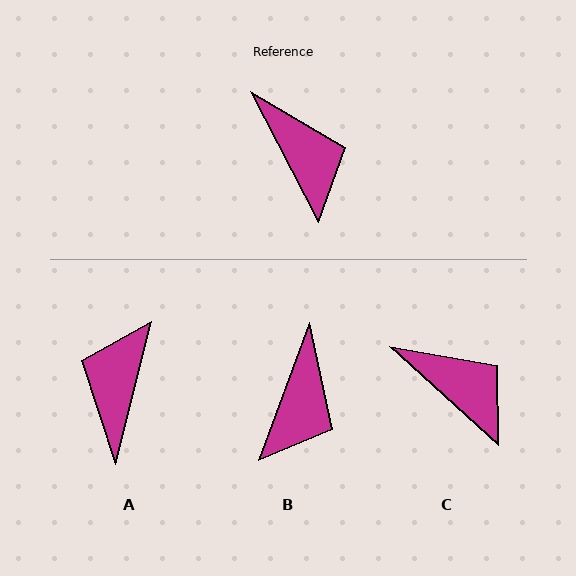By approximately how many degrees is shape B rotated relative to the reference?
Approximately 48 degrees clockwise.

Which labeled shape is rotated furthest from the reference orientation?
A, about 139 degrees away.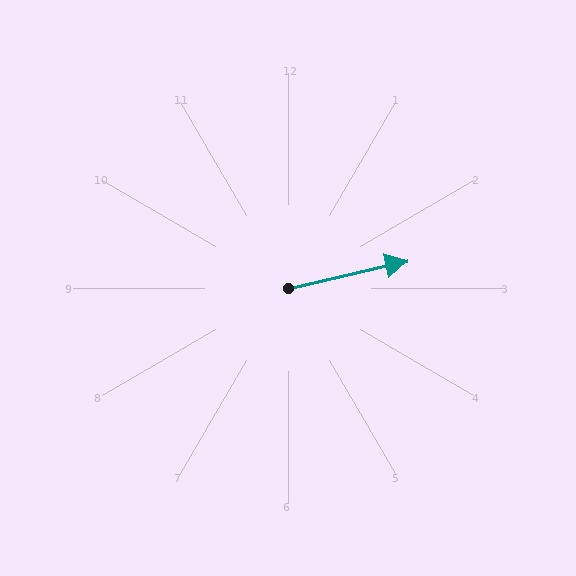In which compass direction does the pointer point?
East.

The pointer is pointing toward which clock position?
Roughly 3 o'clock.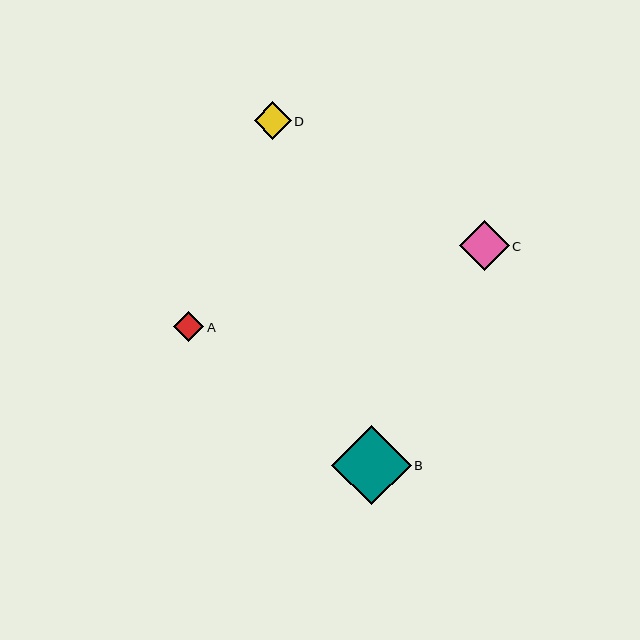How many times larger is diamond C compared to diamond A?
Diamond C is approximately 1.7 times the size of diamond A.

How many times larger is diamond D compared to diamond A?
Diamond D is approximately 1.2 times the size of diamond A.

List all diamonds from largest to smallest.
From largest to smallest: B, C, D, A.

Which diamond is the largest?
Diamond B is the largest with a size of approximately 80 pixels.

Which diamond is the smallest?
Diamond A is the smallest with a size of approximately 30 pixels.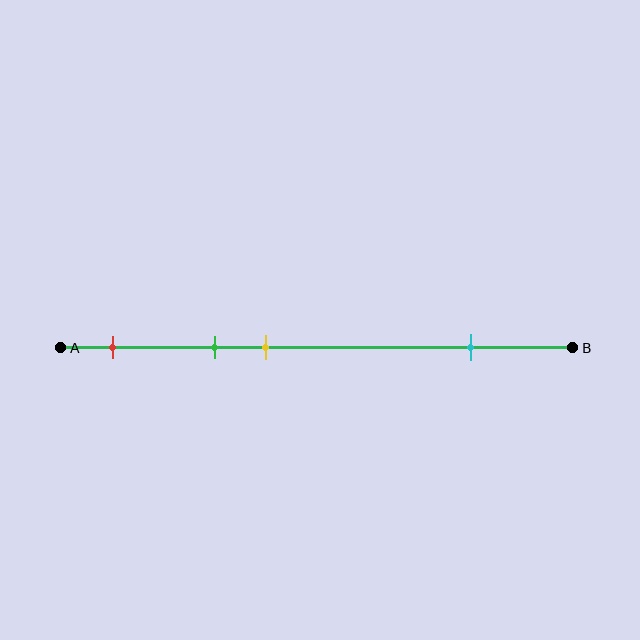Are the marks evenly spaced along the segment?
No, the marks are not evenly spaced.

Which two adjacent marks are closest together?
The green and yellow marks are the closest adjacent pair.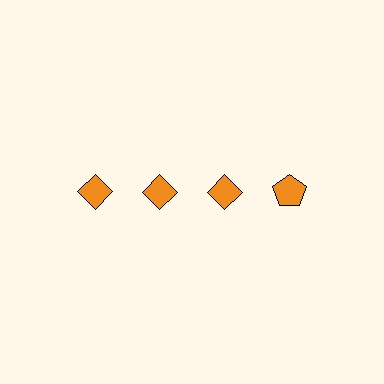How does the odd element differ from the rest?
It has a different shape: pentagon instead of diamond.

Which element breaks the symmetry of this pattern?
The orange pentagon in the top row, second from right column breaks the symmetry. All other shapes are orange diamonds.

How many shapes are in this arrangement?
There are 4 shapes arranged in a grid pattern.